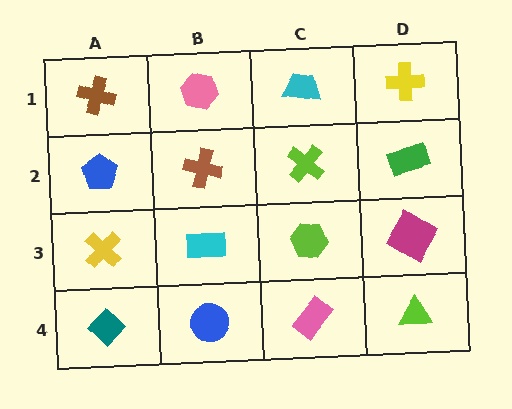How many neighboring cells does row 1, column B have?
3.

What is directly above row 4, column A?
A yellow cross.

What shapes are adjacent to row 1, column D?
A green rectangle (row 2, column D), a cyan trapezoid (row 1, column C).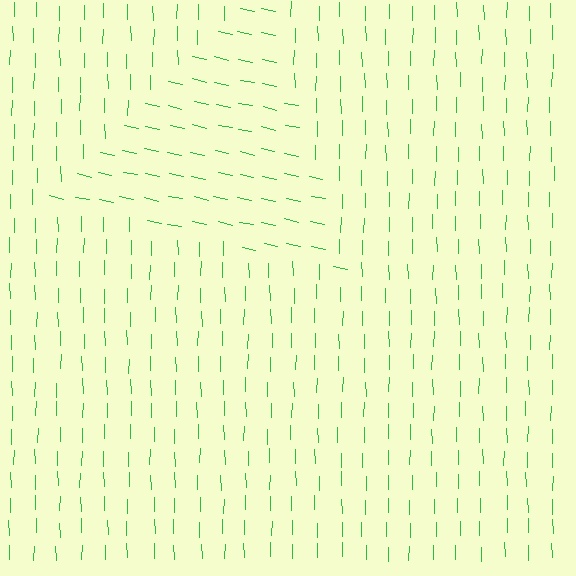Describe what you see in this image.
The image is filled with small green line segments. A triangle region in the image has lines oriented differently from the surrounding lines, creating a visible texture boundary.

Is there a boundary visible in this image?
Yes, there is a texture boundary formed by a change in line orientation.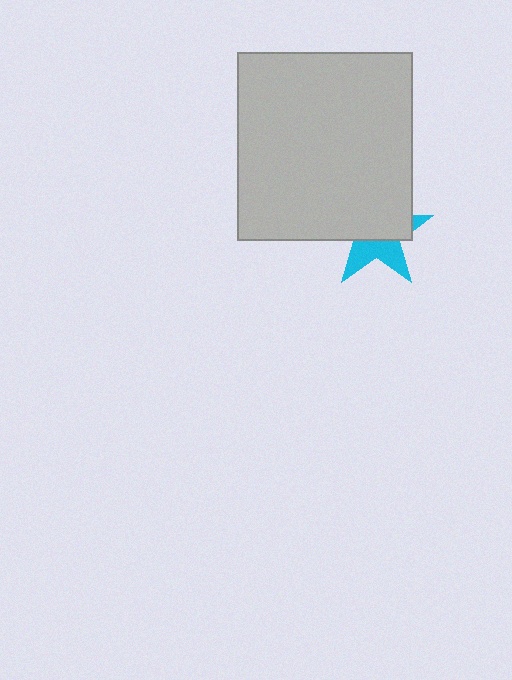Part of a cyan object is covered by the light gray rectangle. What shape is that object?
It is a star.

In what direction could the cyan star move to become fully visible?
The cyan star could move down. That would shift it out from behind the light gray rectangle entirely.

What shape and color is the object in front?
The object in front is a light gray rectangle.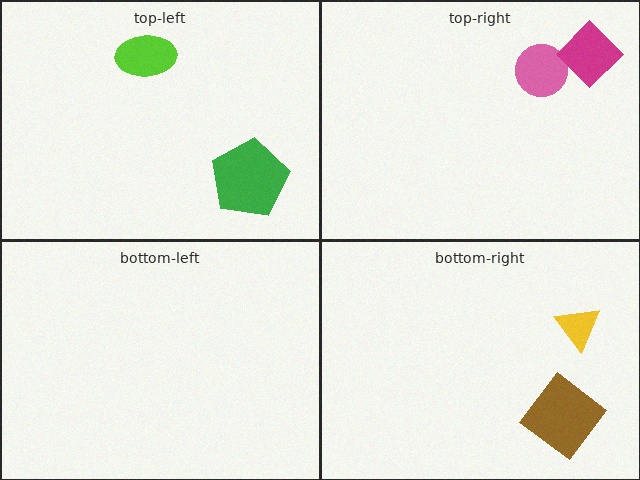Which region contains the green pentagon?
The top-left region.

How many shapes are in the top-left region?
2.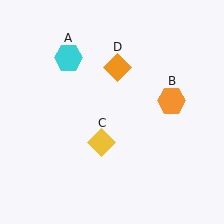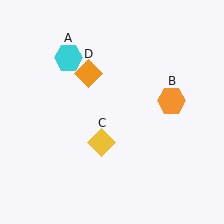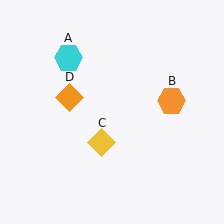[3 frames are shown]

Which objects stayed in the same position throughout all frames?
Cyan hexagon (object A) and orange hexagon (object B) and yellow diamond (object C) remained stationary.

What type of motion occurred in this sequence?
The orange diamond (object D) rotated counterclockwise around the center of the scene.